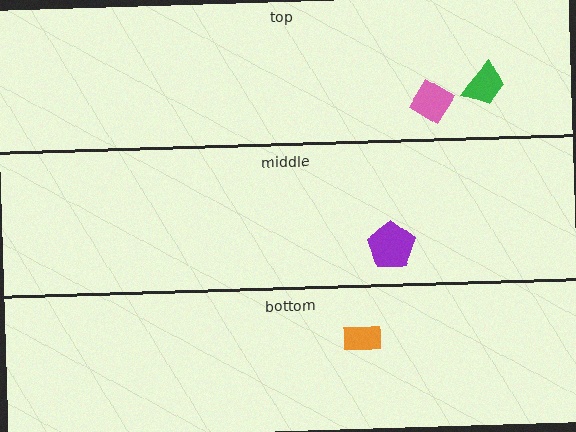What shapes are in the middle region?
The purple pentagon.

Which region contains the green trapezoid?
The top region.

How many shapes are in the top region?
2.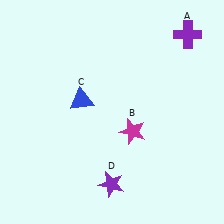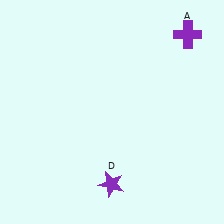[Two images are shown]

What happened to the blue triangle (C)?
The blue triangle (C) was removed in Image 2. It was in the top-left area of Image 1.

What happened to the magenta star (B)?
The magenta star (B) was removed in Image 2. It was in the bottom-right area of Image 1.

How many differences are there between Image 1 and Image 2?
There are 2 differences between the two images.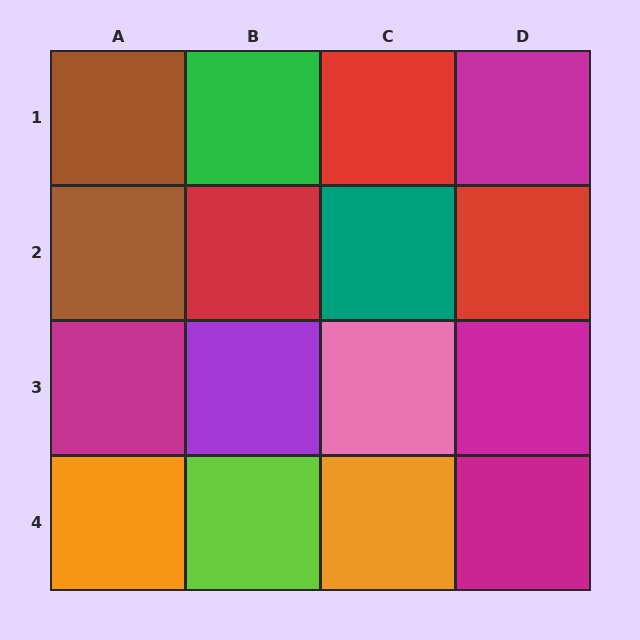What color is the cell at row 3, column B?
Purple.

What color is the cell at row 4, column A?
Orange.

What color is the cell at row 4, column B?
Lime.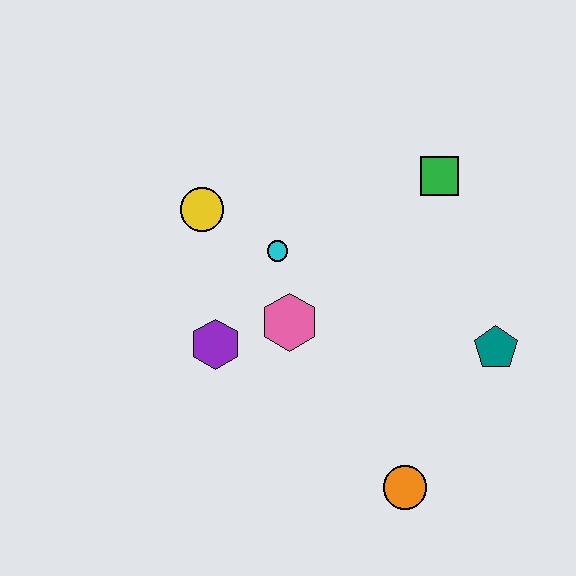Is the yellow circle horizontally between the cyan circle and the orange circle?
No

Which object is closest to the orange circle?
The teal pentagon is closest to the orange circle.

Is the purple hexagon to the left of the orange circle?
Yes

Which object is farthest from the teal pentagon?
The yellow circle is farthest from the teal pentagon.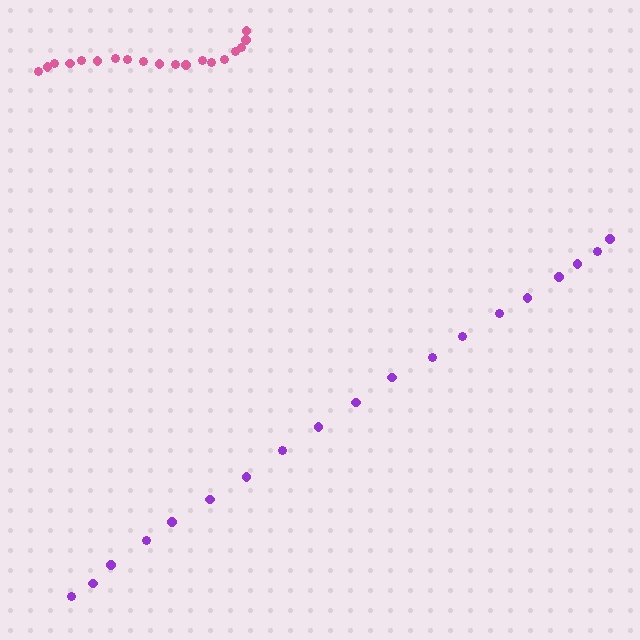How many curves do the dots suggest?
There are 2 distinct paths.